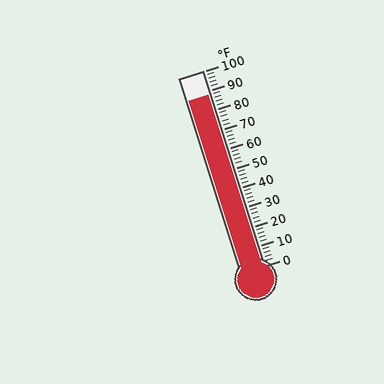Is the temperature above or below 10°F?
The temperature is above 10°F.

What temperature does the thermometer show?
The thermometer shows approximately 88°F.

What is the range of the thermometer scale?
The thermometer scale ranges from 0°F to 100°F.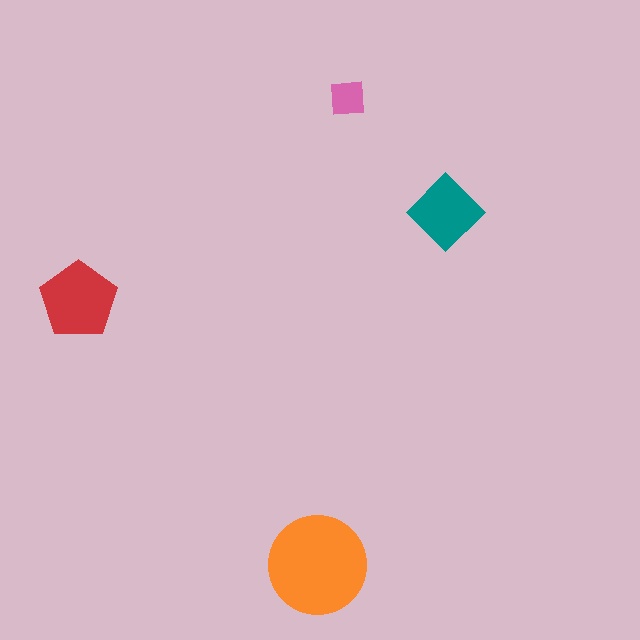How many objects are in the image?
There are 4 objects in the image.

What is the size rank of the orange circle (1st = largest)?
1st.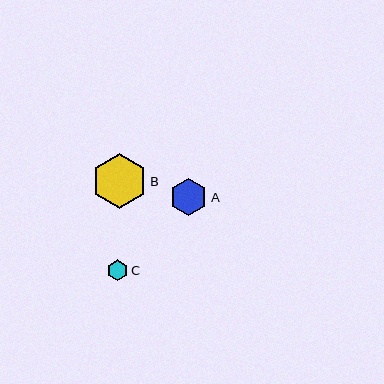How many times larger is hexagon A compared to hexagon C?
Hexagon A is approximately 1.8 times the size of hexagon C.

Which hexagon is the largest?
Hexagon B is the largest with a size of approximately 55 pixels.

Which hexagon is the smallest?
Hexagon C is the smallest with a size of approximately 21 pixels.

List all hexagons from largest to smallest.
From largest to smallest: B, A, C.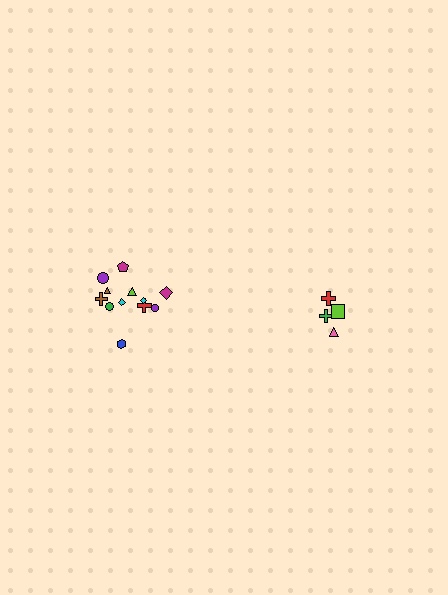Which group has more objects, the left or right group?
The left group.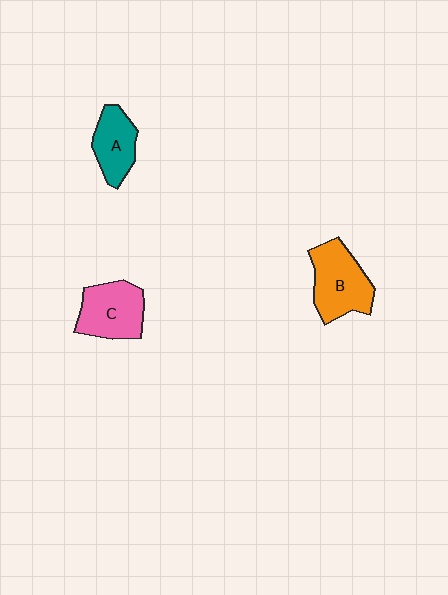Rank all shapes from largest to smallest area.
From largest to smallest: B (orange), C (pink), A (teal).